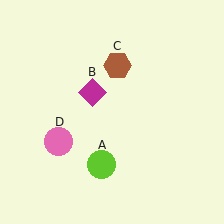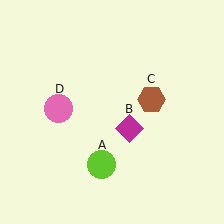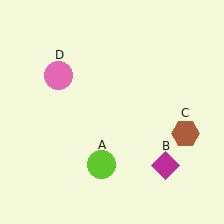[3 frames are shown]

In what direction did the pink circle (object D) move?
The pink circle (object D) moved up.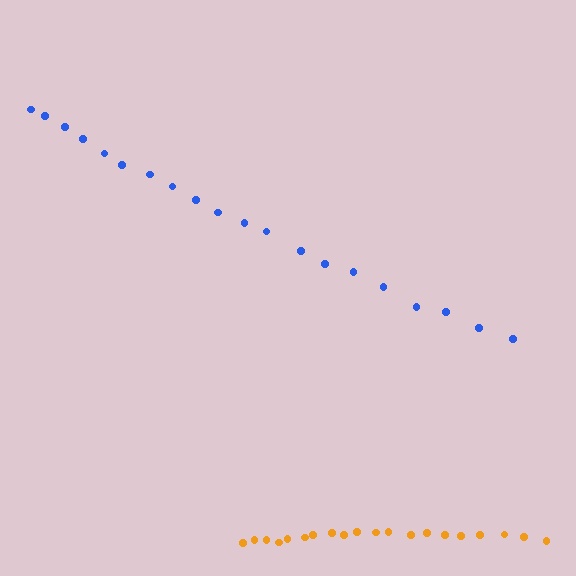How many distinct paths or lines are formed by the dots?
There are 2 distinct paths.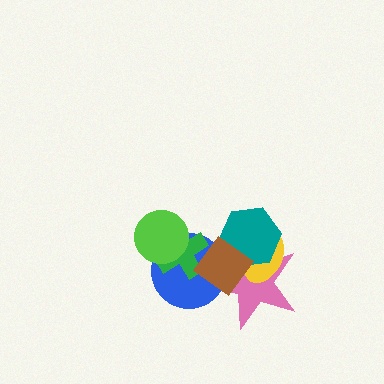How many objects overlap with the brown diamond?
5 objects overlap with the brown diamond.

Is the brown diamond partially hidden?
No, no other shape covers it.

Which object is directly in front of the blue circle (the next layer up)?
The green cross is directly in front of the blue circle.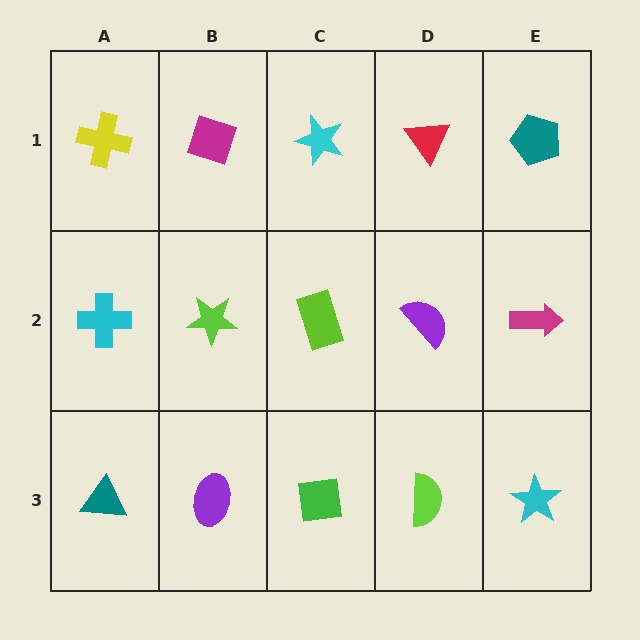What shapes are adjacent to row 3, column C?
A lime rectangle (row 2, column C), a purple ellipse (row 3, column B), a lime semicircle (row 3, column D).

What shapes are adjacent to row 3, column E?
A magenta arrow (row 2, column E), a lime semicircle (row 3, column D).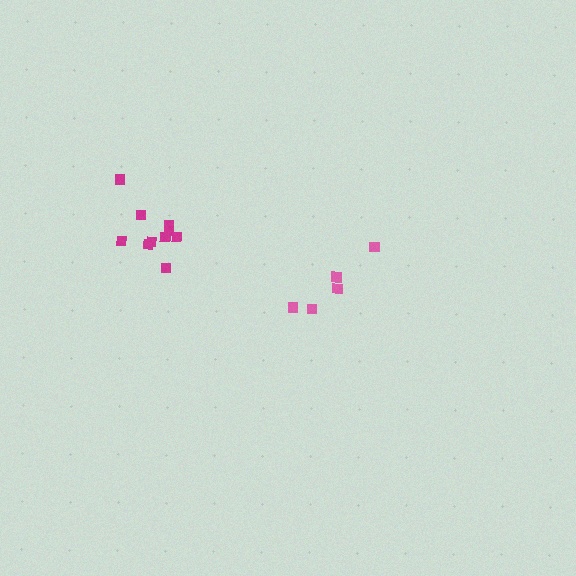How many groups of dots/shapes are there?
There are 2 groups.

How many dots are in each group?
Group 1: 10 dots, Group 2: 5 dots (15 total).